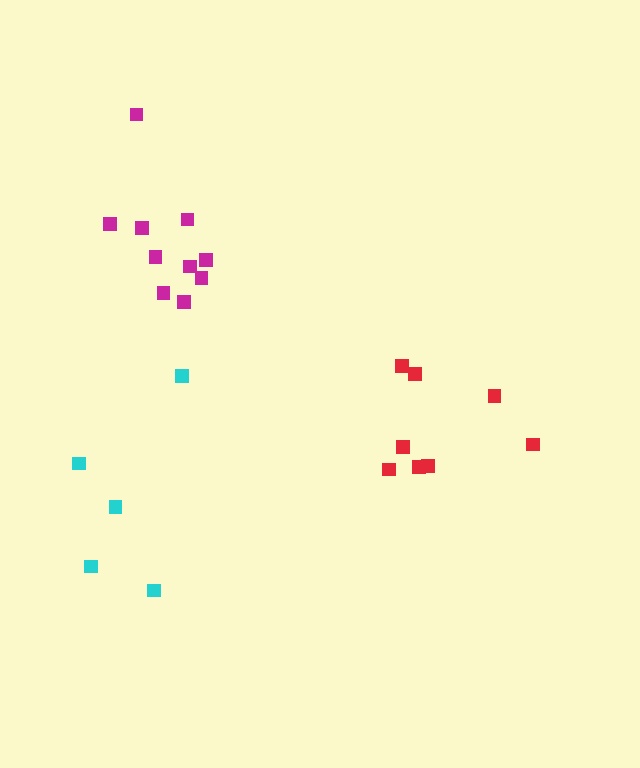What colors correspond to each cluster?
The clusters are colored: red, cyan, magenta.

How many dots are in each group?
Group 1: 8 dots, Group 2: 5 dots, Group 3: 10 dots (23 total).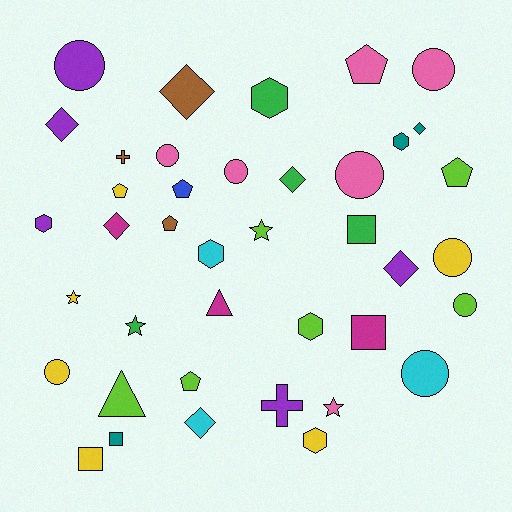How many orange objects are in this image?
There are no orange objects.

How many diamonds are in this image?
There are 7 diamonds.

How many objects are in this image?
There are 40 objects.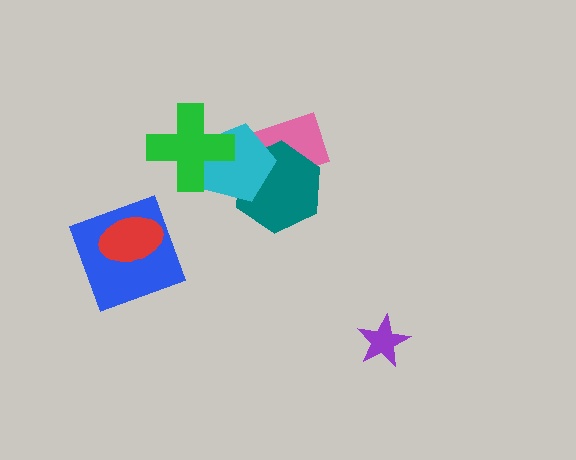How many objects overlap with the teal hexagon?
2 objects overlap with the teal hexagon.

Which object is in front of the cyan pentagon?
The green cross is in front of the cyan pentagon.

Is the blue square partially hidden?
Yes, it is partially covered by another shape.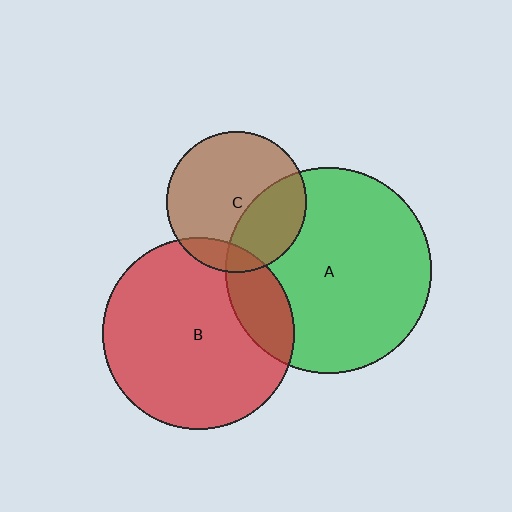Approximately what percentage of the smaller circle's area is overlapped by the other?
Approximately 10%.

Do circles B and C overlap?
Yes.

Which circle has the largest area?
Circle A (green).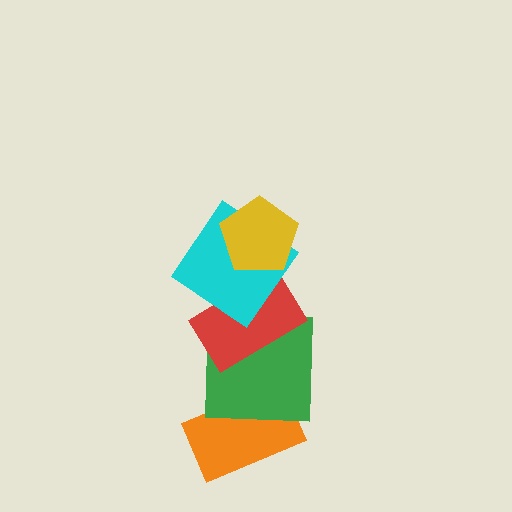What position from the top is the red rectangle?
The red rectangle is 3rd from the top.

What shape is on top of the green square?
The red rectangle is on top of the green square.